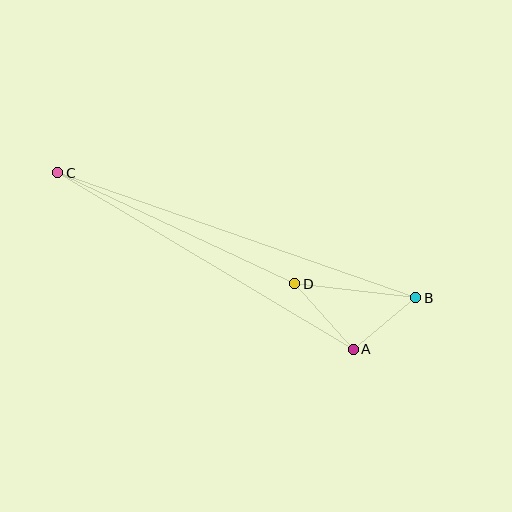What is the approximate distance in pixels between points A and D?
The distance between A and D is approximately 88 pixels.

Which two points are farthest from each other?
Points B and C are farthest from each other.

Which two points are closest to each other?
Points A and B are closest to each other.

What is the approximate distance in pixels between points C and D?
The distance between C and D is approximately 262 pixels.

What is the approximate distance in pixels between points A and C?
The distance between A and C is approximately 344 pixels.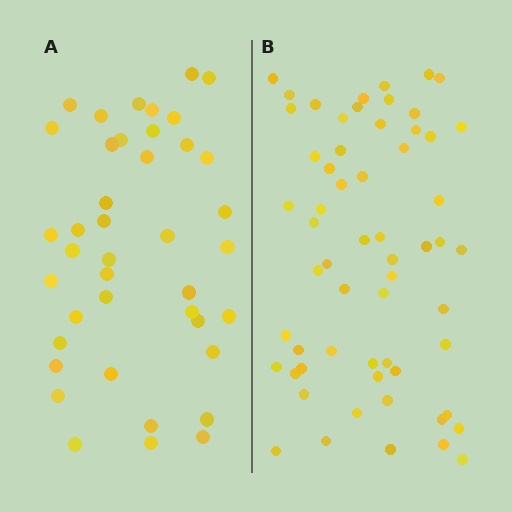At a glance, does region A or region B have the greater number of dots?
Region B (the right region) has more dots.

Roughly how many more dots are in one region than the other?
Region B has approximately 20 more dots than region A.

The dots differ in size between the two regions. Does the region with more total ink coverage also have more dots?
No. Region A has more total ink coverage because its dots are larger, but region B actually contains more individual dots. Total area can be misleading — the number of items is what matters here.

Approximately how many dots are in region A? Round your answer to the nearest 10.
About 40 dots. (The exact count is 41, which rounds to 40.)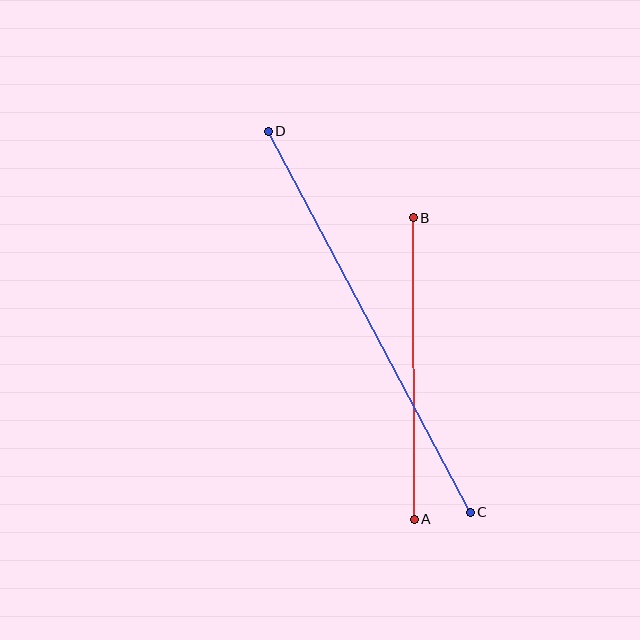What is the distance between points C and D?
The distance is approximately 431 pixels.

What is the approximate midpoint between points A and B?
The midpoint is at approximately (414, 368) pixels.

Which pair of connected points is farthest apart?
Points C and D are farthest apart.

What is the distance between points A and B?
The distance is approximately 302 pixels.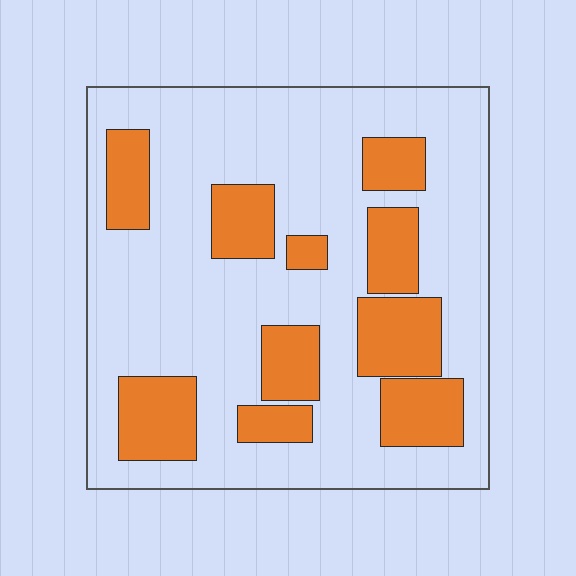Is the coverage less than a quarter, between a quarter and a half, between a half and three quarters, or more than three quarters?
Between a quarter and a half.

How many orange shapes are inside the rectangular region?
10.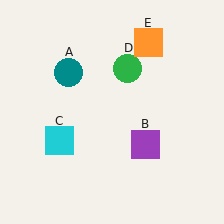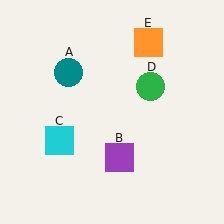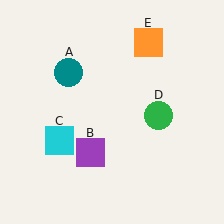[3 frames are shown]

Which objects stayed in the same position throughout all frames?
Teal circle (object A) and cyan square (object C) and orange square (object E) remained stationary.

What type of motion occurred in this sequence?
The purple square (object B), green circle (object D) rotated clockwise around the center of the scene.